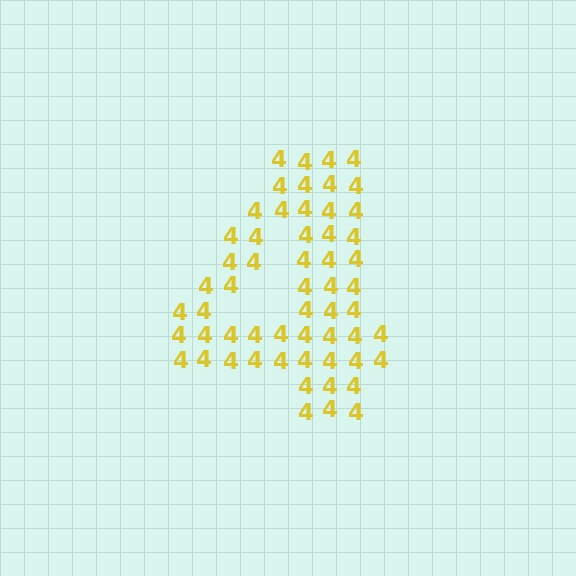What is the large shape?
The large shape is the digit 4.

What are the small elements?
The small elements are digit 4's.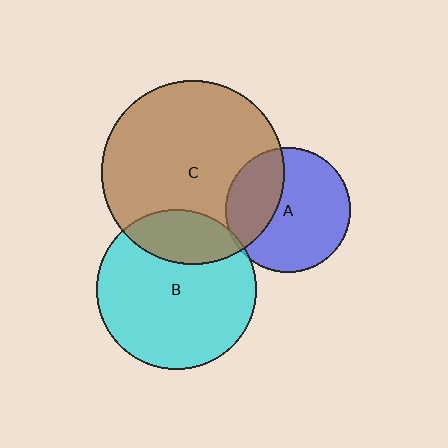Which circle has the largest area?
Circle C (brown).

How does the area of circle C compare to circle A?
Approximately 2.2 times.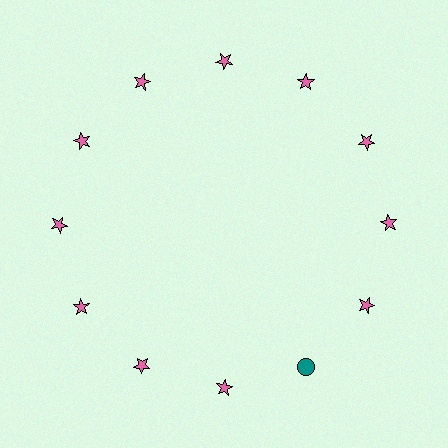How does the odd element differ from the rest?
It differs in both color (teal instead of pink) and shape (circle instead of star).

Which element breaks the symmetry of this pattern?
The teal circle at roughly the 5 o'clock position breaks the symmetry. All other shapes are pink stars.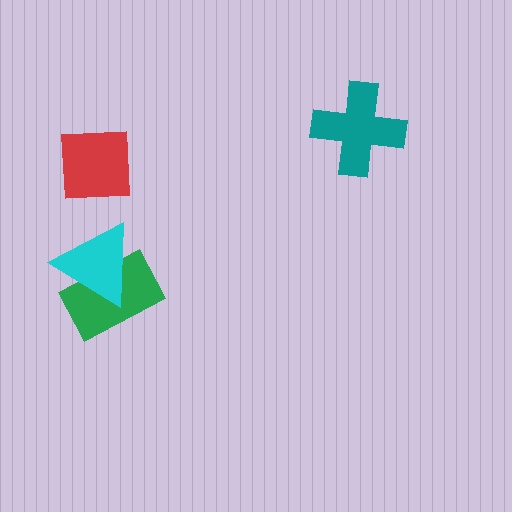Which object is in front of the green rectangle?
The cyan triangle is in front of the green rectangle.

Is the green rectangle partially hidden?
Yes, it is partially covered by another shape.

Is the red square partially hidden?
No, no other shape covers it.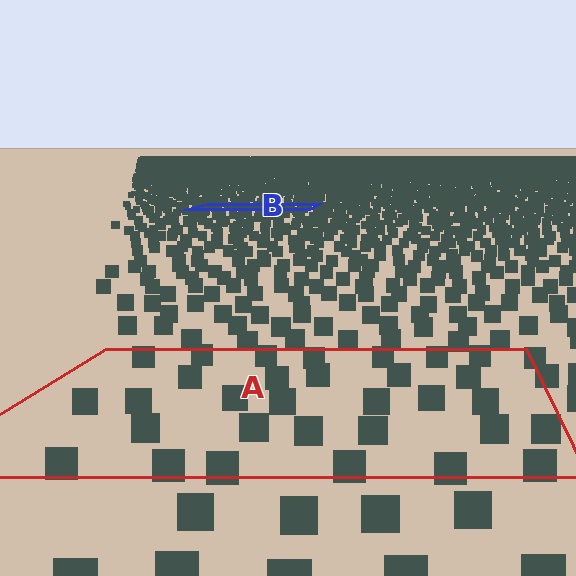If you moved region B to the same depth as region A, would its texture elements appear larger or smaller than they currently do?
They would appear larger. At a closer depth, the same texture elements are projected at a bigger on-screen size.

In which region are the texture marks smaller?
The texture marks are smaller in region B, because it is farther away.